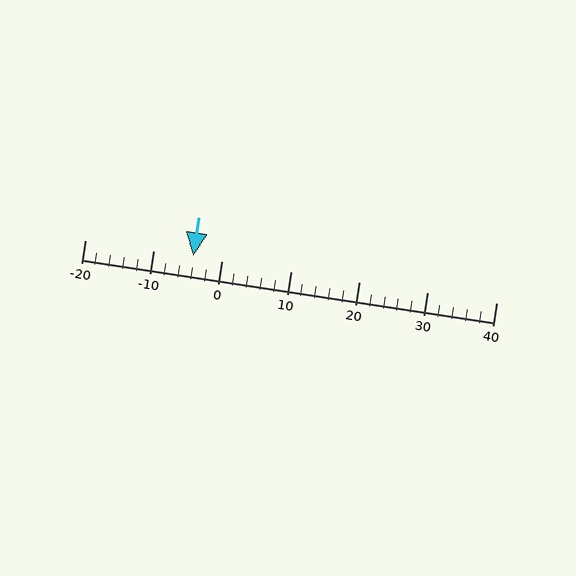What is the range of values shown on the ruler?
The ruler shows values from -20 to 40.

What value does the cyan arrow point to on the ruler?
The cyan arrow points to approximately -4.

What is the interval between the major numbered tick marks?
The major tick marks are spaced 10 units apart.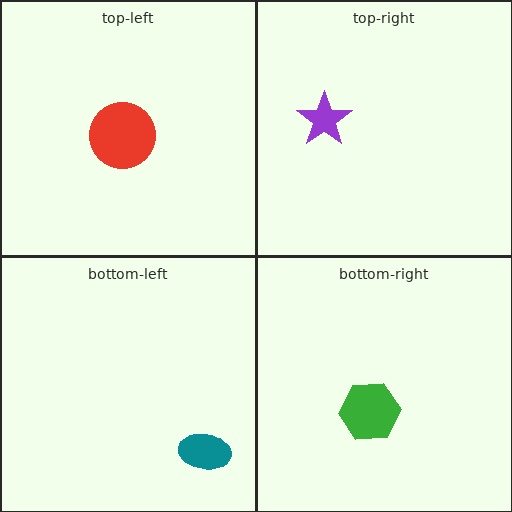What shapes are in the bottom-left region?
The teal ellipse.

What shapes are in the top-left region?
The red circle.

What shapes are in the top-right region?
The purple star.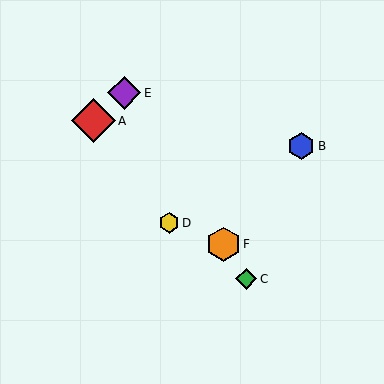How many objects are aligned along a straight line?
3 objects (C, E, F) are aligned along a straight line.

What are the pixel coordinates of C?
Object C is at (246, 279).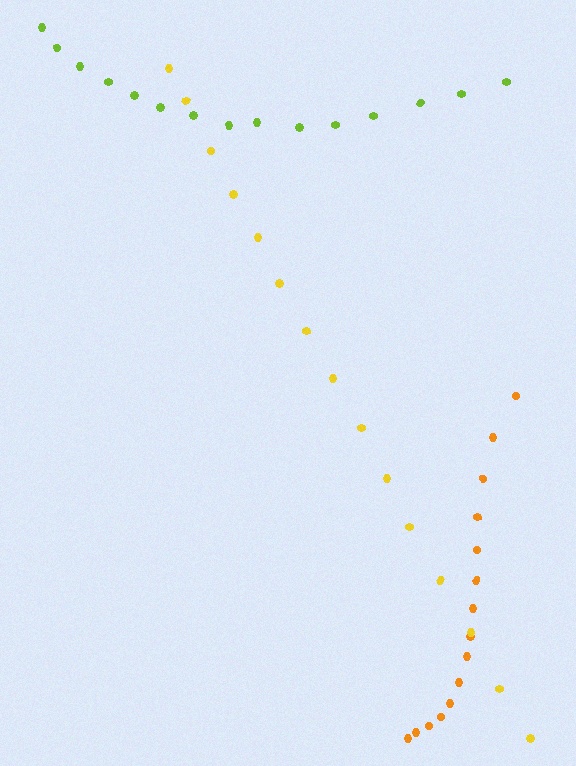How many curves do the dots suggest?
There are 3 distinct paths.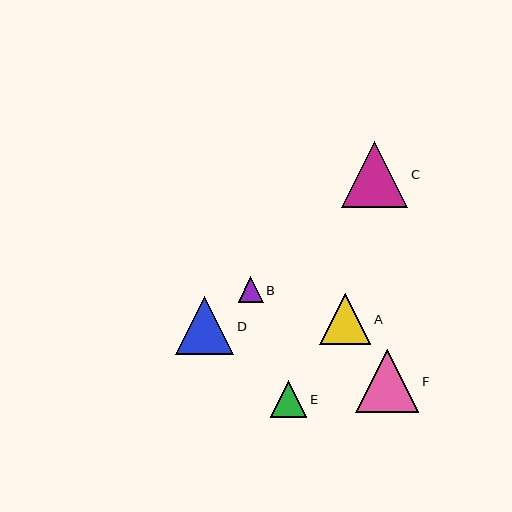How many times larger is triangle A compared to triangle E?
Triangle A is approximately 1.4 times the size of triangle E.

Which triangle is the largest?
Triangle C is the largest with a size of approximately 66 pixels.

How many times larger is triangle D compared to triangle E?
Triangle D is approximately 1.6 times the size of triangle E.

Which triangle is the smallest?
Triangle B is the smallest with a size of approximately 25 pixels.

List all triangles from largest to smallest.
From largest to smallest: C, F, D, A, E, B.